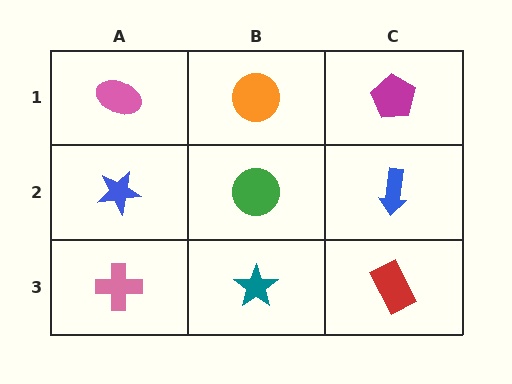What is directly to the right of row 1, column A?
An orange circle.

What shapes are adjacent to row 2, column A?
A pink ellipse (row 1, column A), a pink cross (row 3, column A), a green circle (row 2, column B).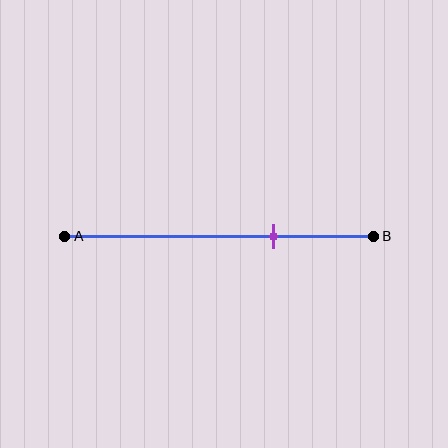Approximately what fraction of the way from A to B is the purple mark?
The purple mark is approximately 70% of the way from A to B.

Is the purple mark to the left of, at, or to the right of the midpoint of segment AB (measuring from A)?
The purple mark is to the right of the midpoint of segment AB.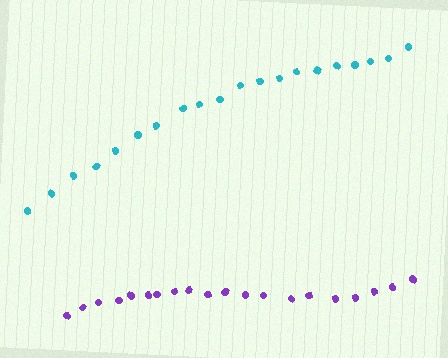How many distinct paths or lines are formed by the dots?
There are 2 distinct paths.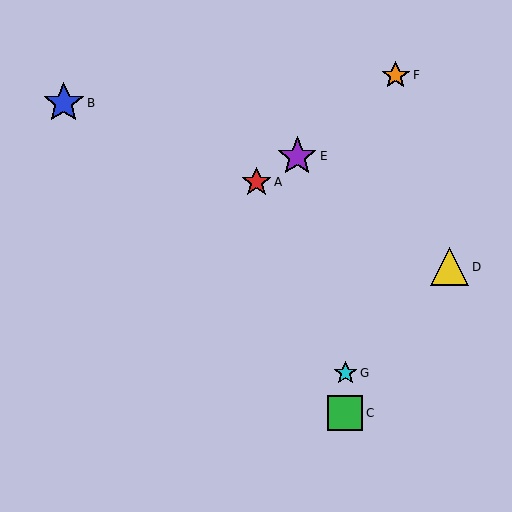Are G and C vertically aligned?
Yes, both are at x≈345.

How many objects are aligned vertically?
2 objects (C, G) are aligned vertically.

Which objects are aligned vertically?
Objects C, G are aligned vertically.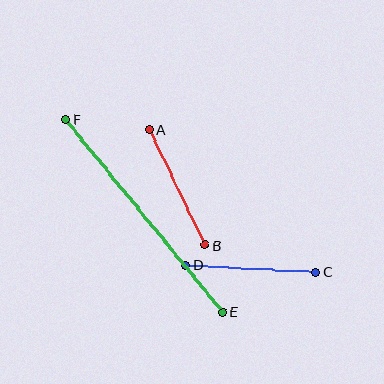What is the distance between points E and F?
The distance is approximately 249 pixels.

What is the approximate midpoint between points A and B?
The midpoint is at approximately (177, 187) pixels.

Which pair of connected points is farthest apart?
Points E and F are farthest apart.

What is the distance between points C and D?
The distance is approximately 130 pixels.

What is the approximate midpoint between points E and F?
The midpoint is at approximately (144, 216) pixels.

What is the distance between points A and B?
The distance is approximately 129 pixels.